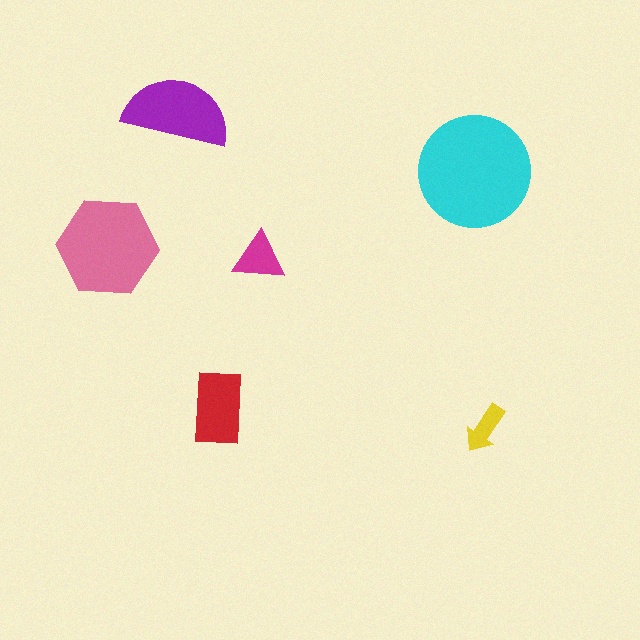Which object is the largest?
The cyan circle.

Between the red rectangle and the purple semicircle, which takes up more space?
The purple semicircle.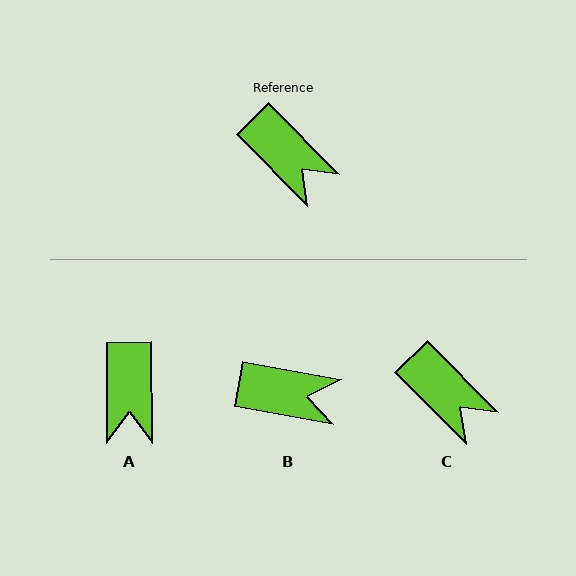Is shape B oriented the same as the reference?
No, it is off by about 35 degrees.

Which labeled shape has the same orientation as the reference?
C.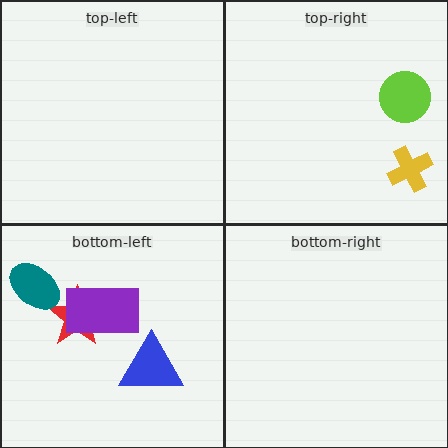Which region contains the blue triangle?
The bottom-left region.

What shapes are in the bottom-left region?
The blue triangle, the red star, the purple rectangle, the teal ellipse.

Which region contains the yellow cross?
The top-right region.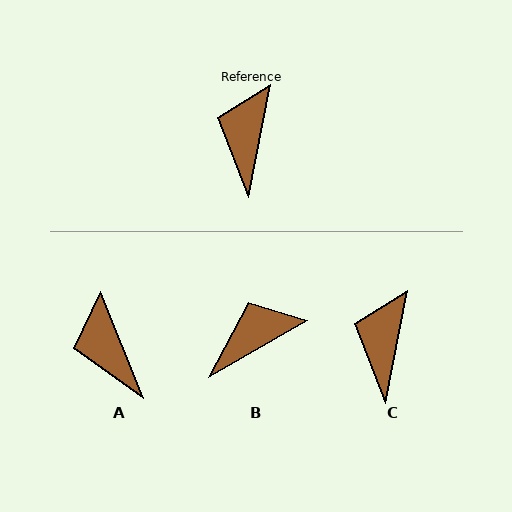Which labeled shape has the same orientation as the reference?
C.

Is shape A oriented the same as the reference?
No, it is off by about 33 degrees.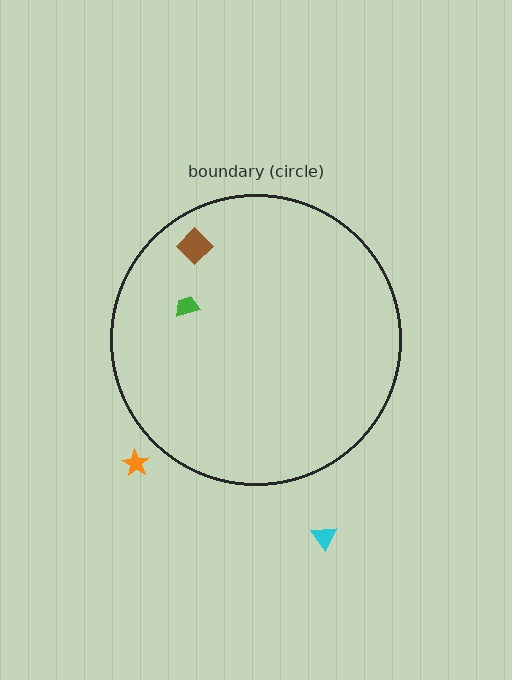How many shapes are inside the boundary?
2 inside, 2 outside.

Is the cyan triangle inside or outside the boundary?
Outside.